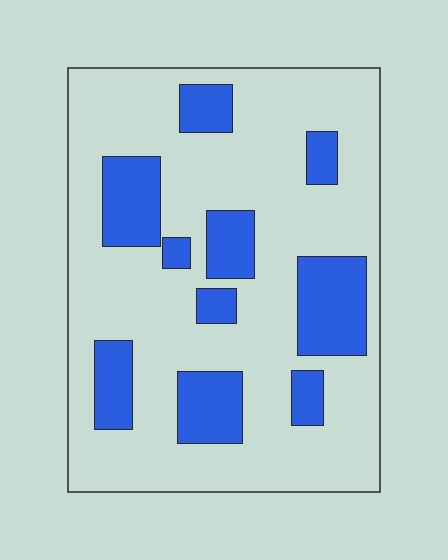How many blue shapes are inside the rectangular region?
10.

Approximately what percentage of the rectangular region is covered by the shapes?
Approximately 25%.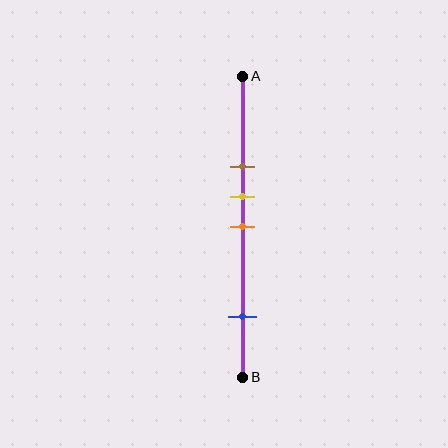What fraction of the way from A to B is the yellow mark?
The yellow mark is approximately 40% (0.4) of the way from A to B.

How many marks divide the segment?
There are 4 marks dividing the segment.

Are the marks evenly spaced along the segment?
No, the marks are not evenly spaced.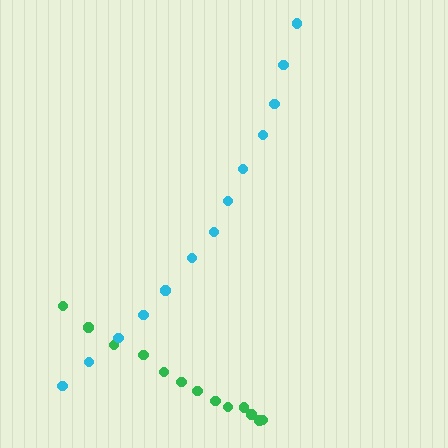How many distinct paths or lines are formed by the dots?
There are 2 distinct paths.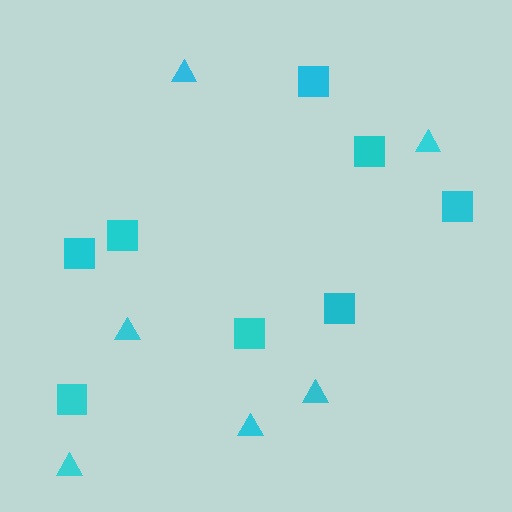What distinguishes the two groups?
There are 2 groups: one group of triangles (6) and one group of squares (8).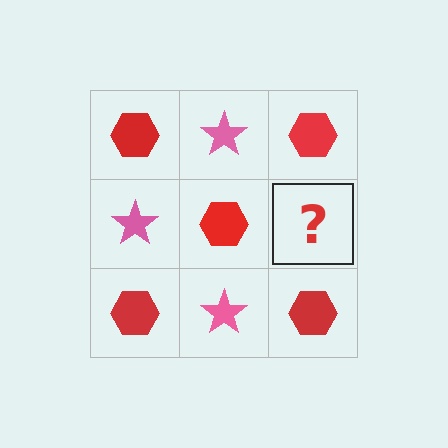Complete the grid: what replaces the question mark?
The question mark should be replaced with a pink star.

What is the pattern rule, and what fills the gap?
The rule is that it alternates red hexagon and pink star in a checkerboard pattern. The gap should be filled with a pink star.